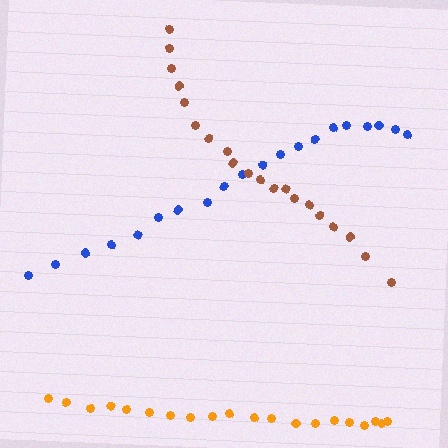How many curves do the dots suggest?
There are 3 distinct paths.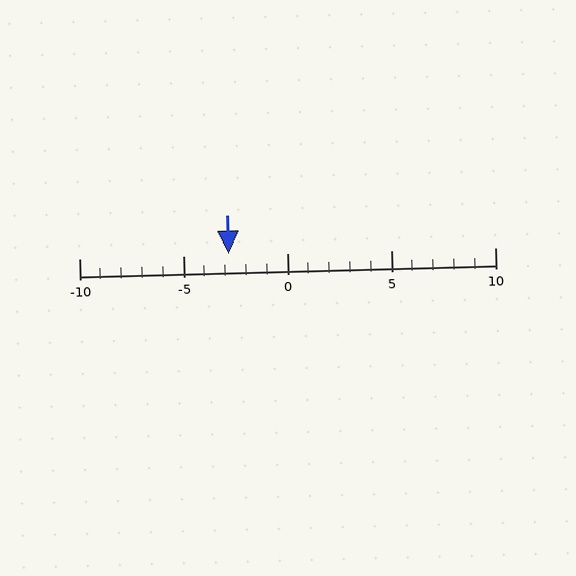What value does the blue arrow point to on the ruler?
The blue arrow points to approximately -3.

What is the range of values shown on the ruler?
The ruler shows values from -10 to 10.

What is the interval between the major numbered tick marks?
The major tick marks are spaced 5 units apart.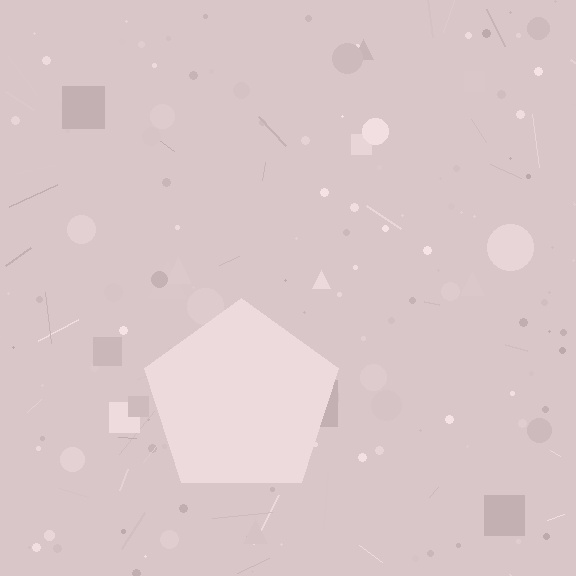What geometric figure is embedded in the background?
A pentagon is embedded in the background.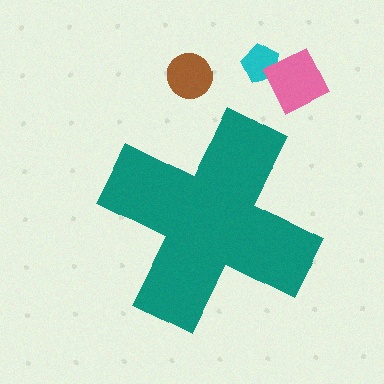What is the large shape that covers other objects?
A teal cross.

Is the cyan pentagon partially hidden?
No, the cyan pentagon is fully visible.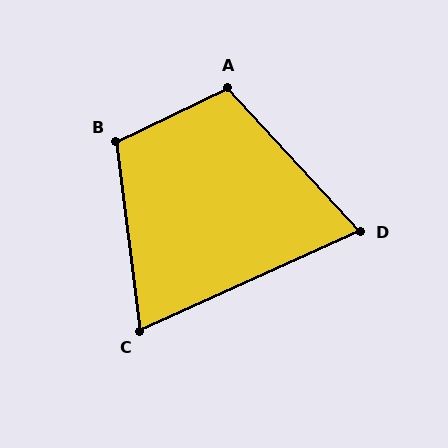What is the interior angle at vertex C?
Approximately 73 degrees (acute).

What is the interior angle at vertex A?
Approximately 107 degrees (obtuse).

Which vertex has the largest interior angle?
B, at approximately 108 degrees.